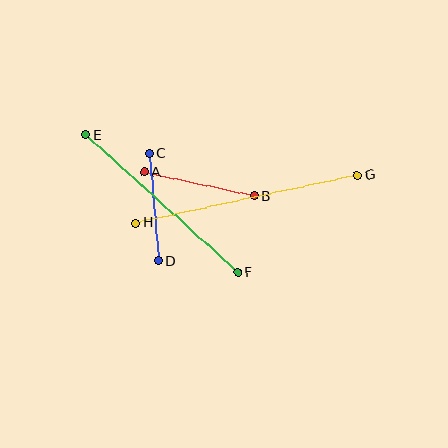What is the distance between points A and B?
The distance is approximately 112 pixels.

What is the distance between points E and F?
The distance is approximately 205 pixels.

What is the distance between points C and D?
The distance is approximately 108 pixels.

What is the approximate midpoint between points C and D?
The midpoint is at approximately (154, 207) pixels.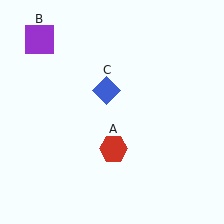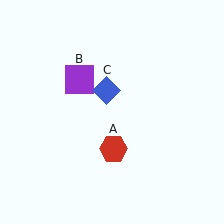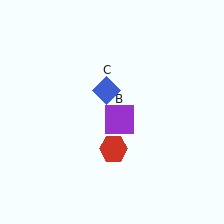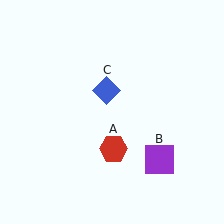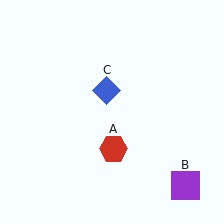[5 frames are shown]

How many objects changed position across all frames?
1 object changed position: purple square (object B).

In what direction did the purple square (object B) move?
The purple square (object B) moved down and to the right.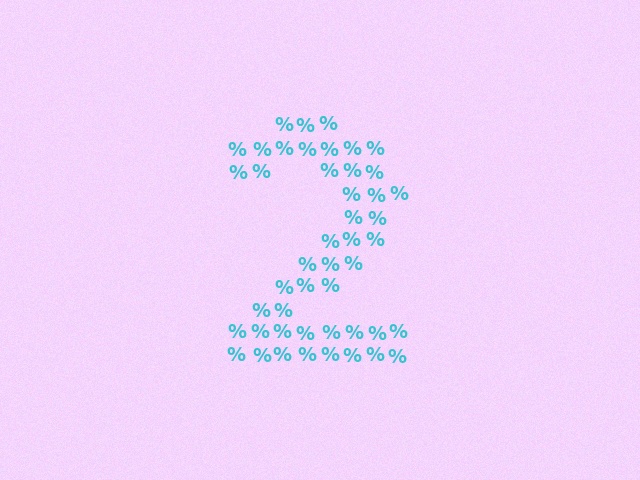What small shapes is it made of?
It is made of small percent signs.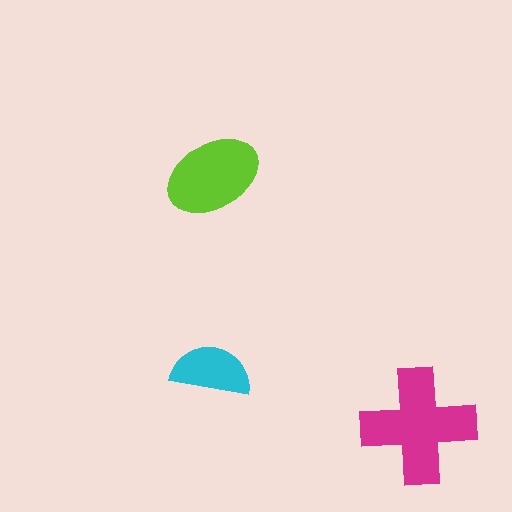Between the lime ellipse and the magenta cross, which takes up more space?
The magenta cross.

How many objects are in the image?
There are 3 objects in the image.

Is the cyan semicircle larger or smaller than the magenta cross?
Smaller.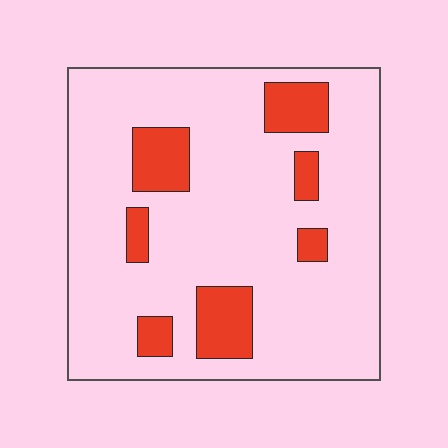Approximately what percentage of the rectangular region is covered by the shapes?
Approximately 15%.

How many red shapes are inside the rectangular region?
7.